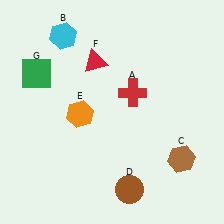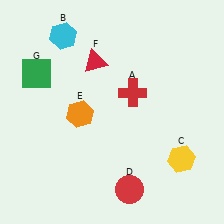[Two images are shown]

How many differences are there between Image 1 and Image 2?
There are 2 differences between the two images.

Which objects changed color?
C changed from brown to yellow. D changed from brown to red.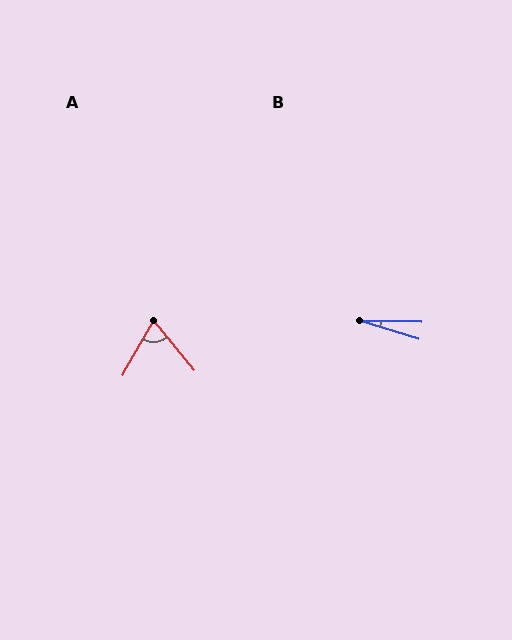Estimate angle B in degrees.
Approximately 16 degrees.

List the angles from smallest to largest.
B (16°), A (69°).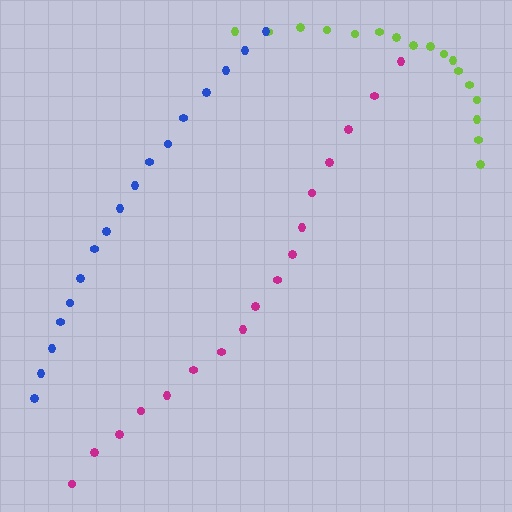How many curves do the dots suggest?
There are 3 distinct paths.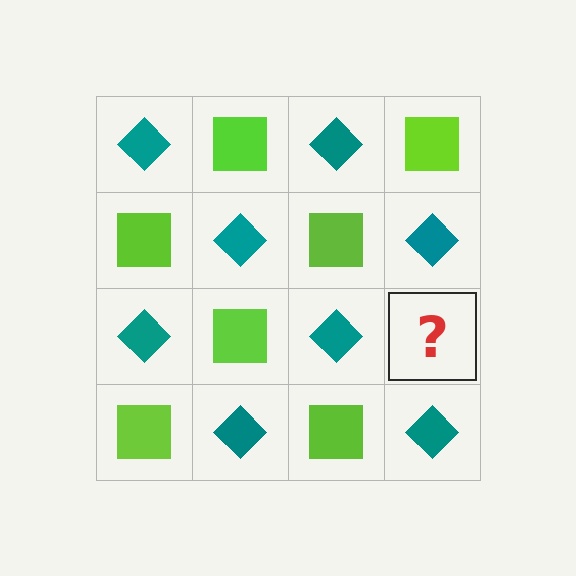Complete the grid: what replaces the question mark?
The question mark should be replaced with a lime square.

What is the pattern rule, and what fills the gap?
The rule is that it alternates teal diamond and lime square in a checkerboard pattern. The gap should be filled with a lime square.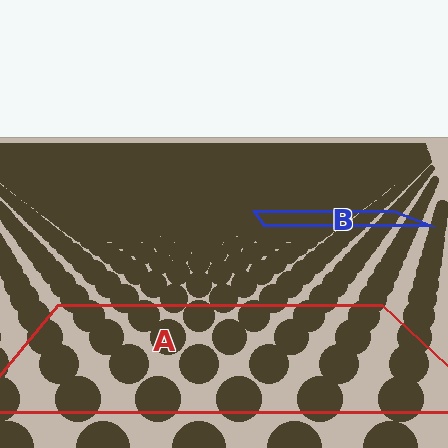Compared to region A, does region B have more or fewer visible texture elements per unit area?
Region B has more texture elements per unit area — they are packed more densely because it is farther away.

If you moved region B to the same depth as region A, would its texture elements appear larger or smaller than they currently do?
They would appear larger. At a closer depth, the same texture elements are projected at a bigger on-screen size.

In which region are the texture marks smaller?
The texture marks are smaller in region B, because it is farther away.